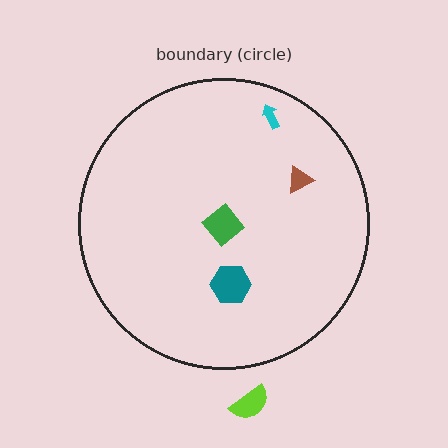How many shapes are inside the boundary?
4 inside, 1 outside.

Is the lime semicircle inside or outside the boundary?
Outside.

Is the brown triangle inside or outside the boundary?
Inside.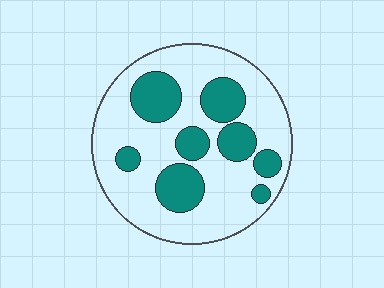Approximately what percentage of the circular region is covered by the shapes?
Approximately 30%.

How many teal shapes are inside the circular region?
8.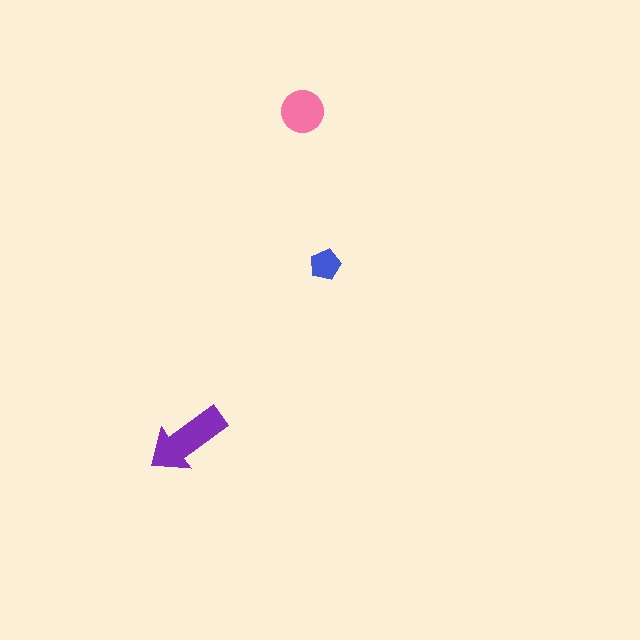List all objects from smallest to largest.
The blue pentagon, the pink circle, the purple arrow.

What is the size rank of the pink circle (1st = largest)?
2nd.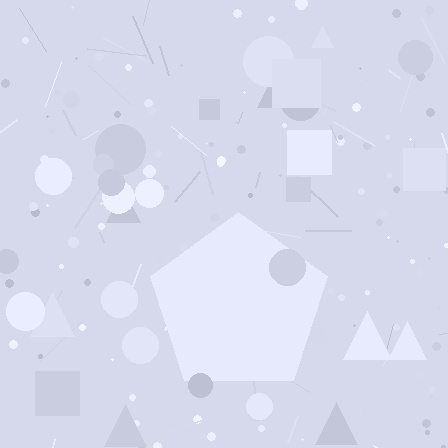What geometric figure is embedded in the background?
A pentagon is embedded in the background.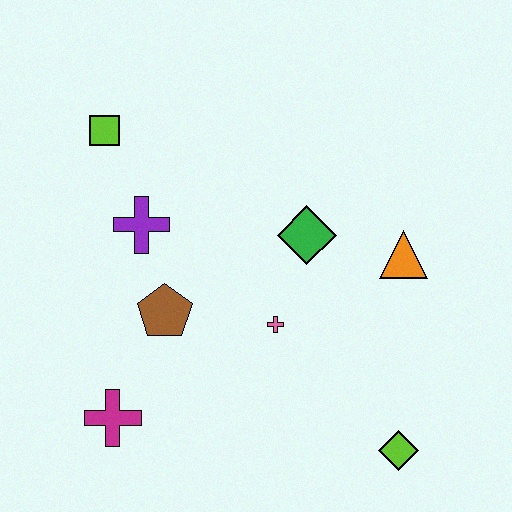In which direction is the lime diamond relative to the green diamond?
The lime diamond is below the green diamond.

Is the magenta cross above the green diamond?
No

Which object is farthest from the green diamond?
The magenta cross is farthest from the green diamond.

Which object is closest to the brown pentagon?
The purple cross is closest to the brown pentagon.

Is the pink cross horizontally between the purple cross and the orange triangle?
Yes